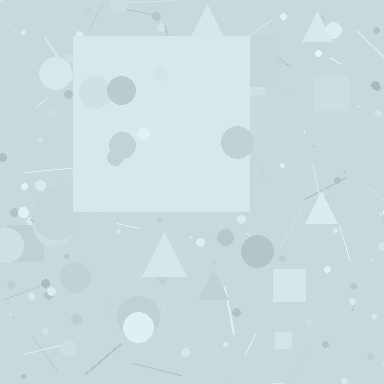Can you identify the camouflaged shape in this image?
The camouflaged shape is a square.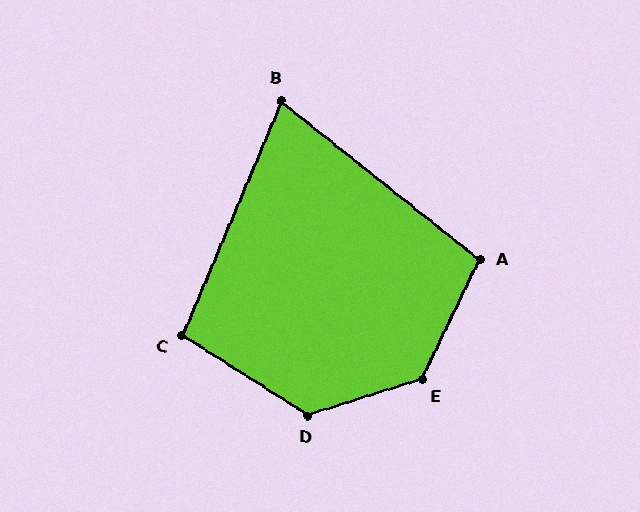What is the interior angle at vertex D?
Approximately 130 degrees (obtuse).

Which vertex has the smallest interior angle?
B, at approximately 74 degrees.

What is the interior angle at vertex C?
Approximately 99 degrees (obtuse).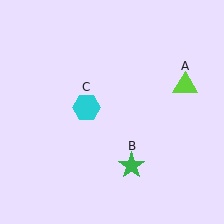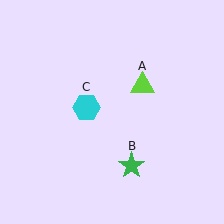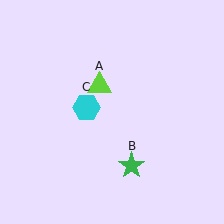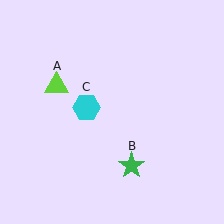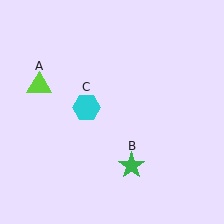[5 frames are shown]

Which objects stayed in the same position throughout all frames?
Green star (object B) and cyan hexagon (object C) remained stationary.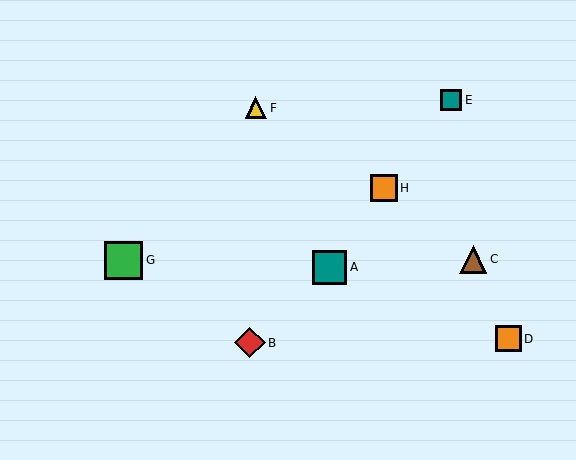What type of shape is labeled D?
Shape D is an orange square.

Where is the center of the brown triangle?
The center of the brown triangle is at (473, 259).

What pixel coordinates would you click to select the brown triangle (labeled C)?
Click at (473, 259) to select the brown triangle C.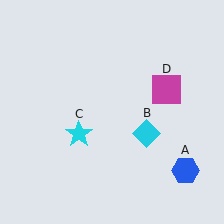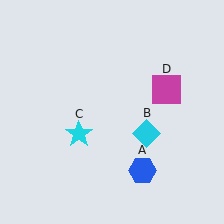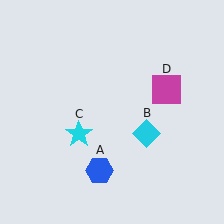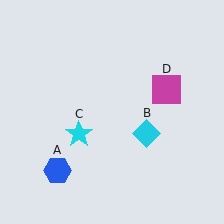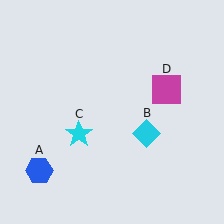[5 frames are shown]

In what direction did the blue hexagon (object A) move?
The blue hexagon (object A) moved left.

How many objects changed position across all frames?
1 object changed position: blue hexagon (object A).